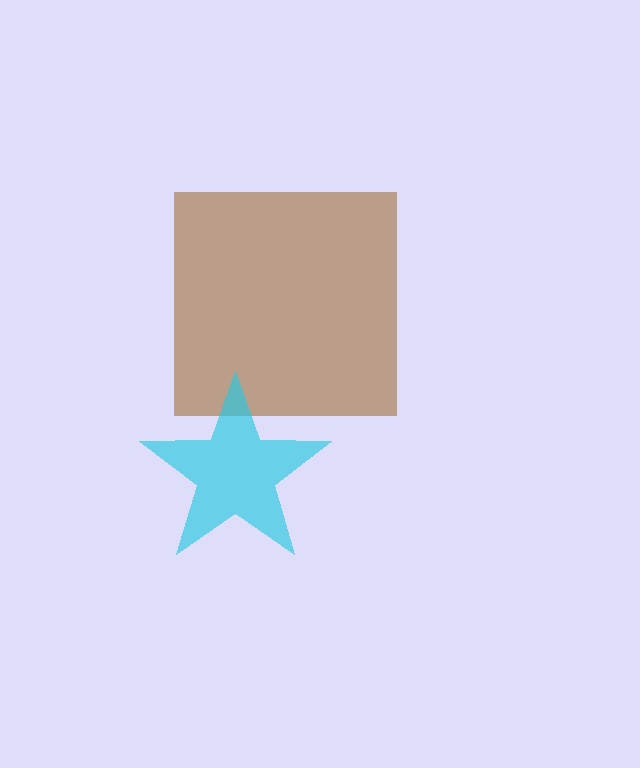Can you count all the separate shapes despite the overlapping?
Yes, there are 2 separate shapes.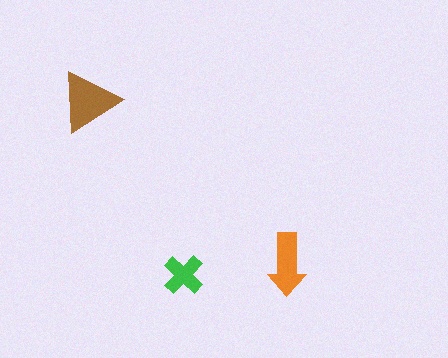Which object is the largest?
The brown triangle.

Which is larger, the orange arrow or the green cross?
The orange arrow.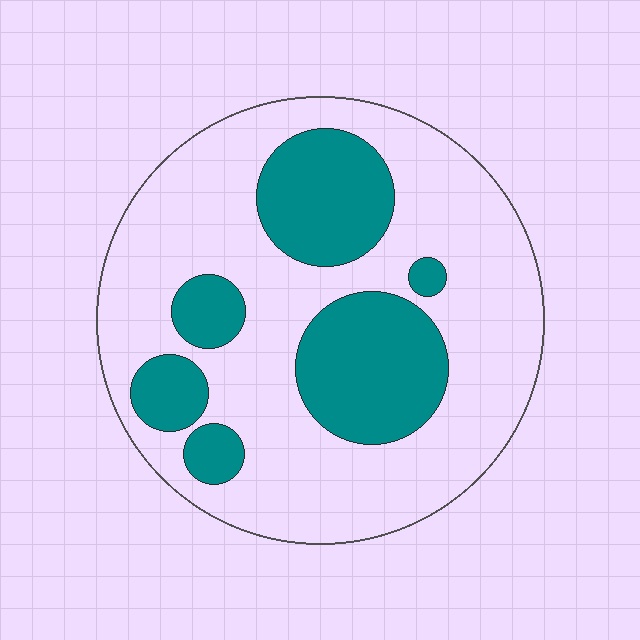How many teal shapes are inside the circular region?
6.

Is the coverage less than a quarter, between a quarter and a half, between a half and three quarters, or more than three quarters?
Between a quarter and a half.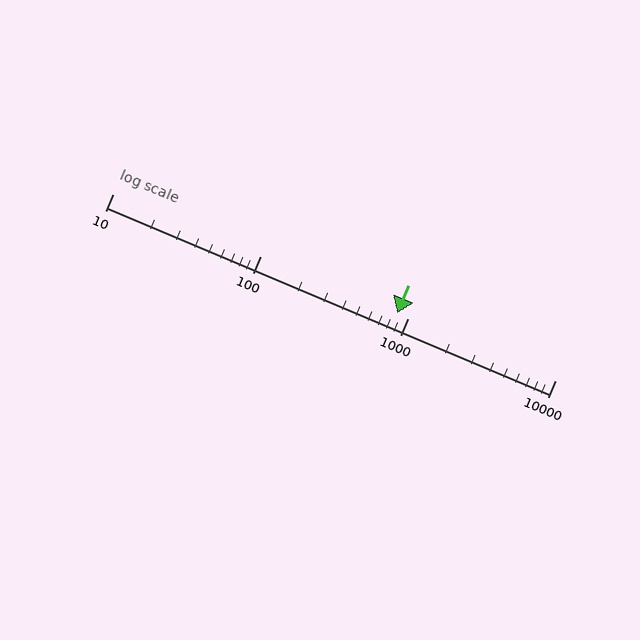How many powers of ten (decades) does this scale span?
The scale spans 3 decades, from 10 to 10000.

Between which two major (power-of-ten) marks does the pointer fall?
The pointer is between 100 and 1000.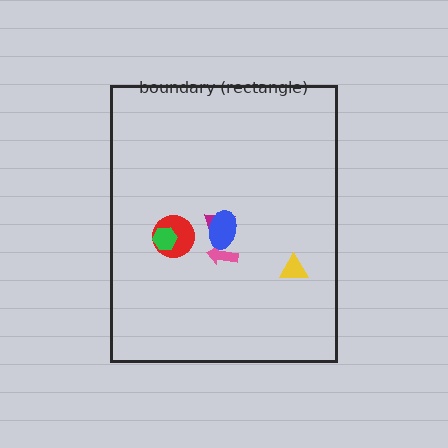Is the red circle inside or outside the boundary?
Inside.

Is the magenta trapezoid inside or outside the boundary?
Inside.